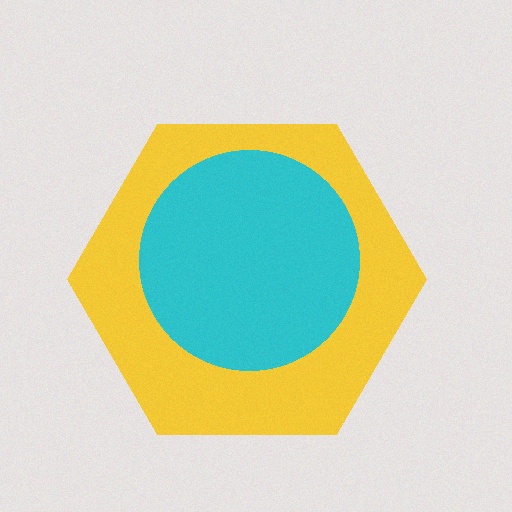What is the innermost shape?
The cyan circle.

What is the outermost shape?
The yellow hexagon.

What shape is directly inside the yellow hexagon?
The cyan circle.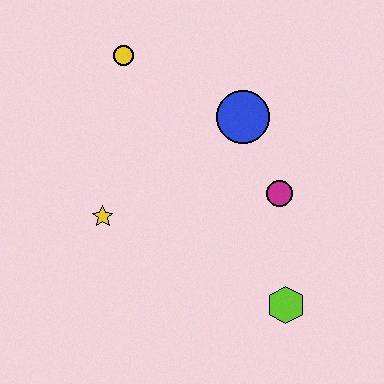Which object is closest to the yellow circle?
The blue circle is closest to the yellow circle.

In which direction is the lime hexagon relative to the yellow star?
The lime hexagon is to the right of the yellow star.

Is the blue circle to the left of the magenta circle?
Yes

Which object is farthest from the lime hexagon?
The yellow circle is farthest from the lime hexagon.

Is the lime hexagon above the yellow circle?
No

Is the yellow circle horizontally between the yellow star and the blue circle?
Yes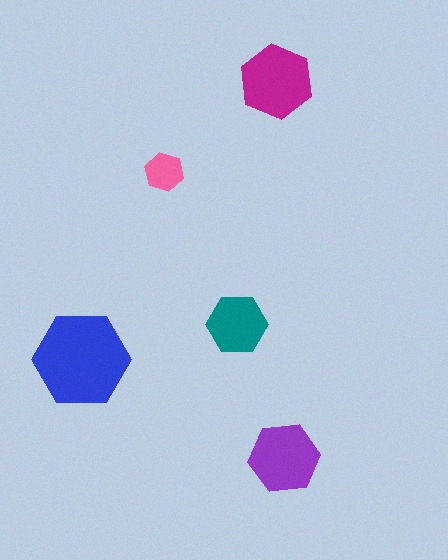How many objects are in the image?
There are 5 objects in the image.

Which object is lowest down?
The purple hexagon is bottommost.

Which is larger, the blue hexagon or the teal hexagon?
The blue one.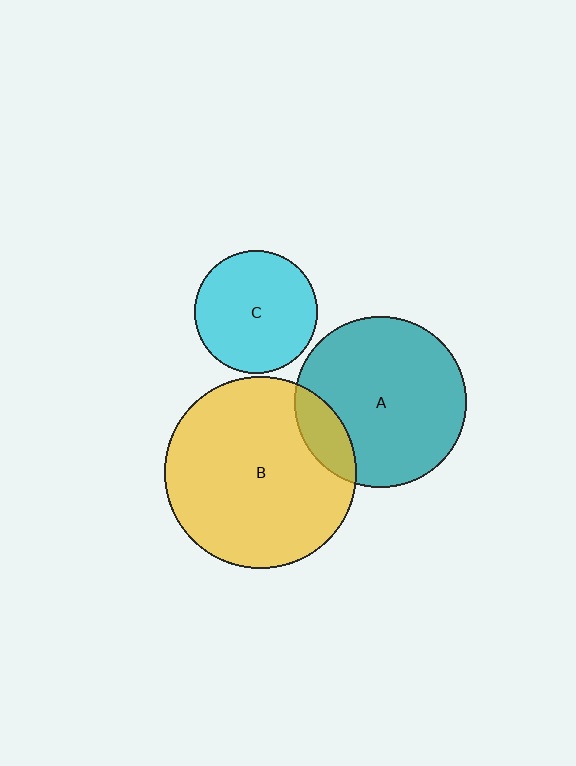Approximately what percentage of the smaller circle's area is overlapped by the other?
Approximately 15%.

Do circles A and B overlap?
Yes.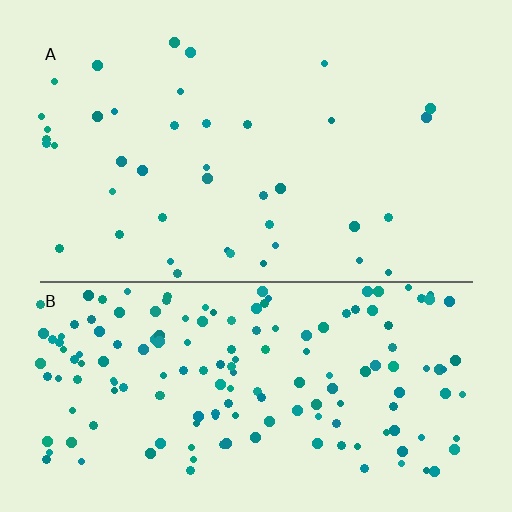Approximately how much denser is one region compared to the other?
Approximately 4.1× — region B over region A.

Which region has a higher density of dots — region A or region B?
B (the bottom).